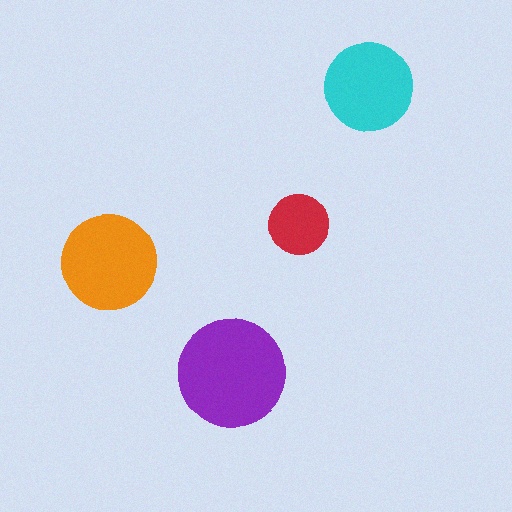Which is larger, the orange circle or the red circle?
The orange one.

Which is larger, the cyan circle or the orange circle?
The orange one.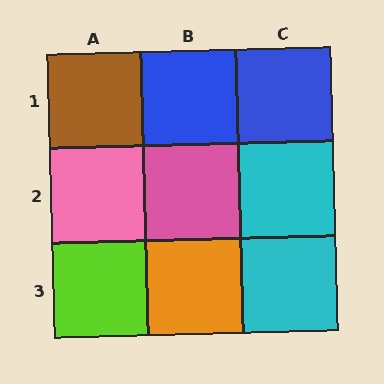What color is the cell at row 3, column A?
Lime.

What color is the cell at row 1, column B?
Blue.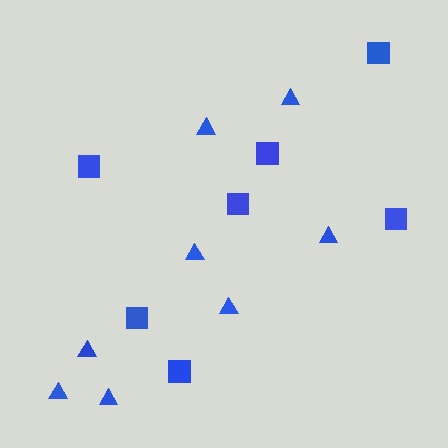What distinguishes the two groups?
There are 2 groups: one group of squares (7) and one group of triangles (8).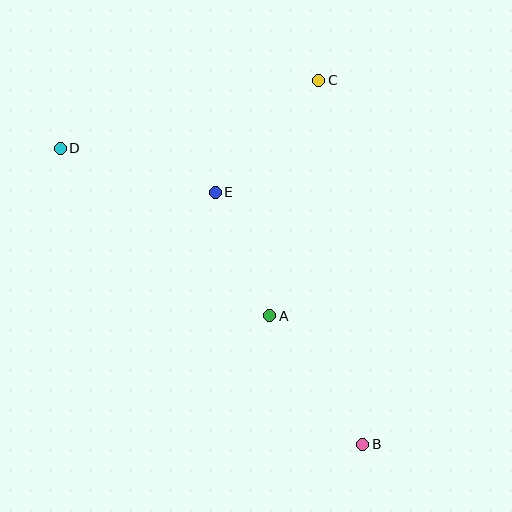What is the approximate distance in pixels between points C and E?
The distance between C and E is approximately 152 pixels.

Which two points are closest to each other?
Points A and E are closest to each other.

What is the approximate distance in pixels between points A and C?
The distance between A and C is approximately 240 pixels.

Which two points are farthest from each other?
Points B and D are farthest from each other.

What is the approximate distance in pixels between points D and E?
The distance between D and E is approximately 161 pixels.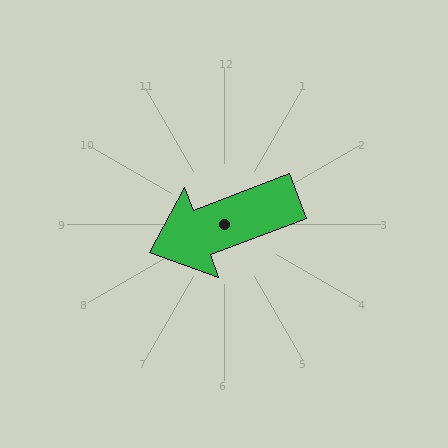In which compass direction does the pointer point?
West.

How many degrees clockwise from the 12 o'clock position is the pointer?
Approximately 249 degrees.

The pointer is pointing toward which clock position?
Roughly 8 o'clock.